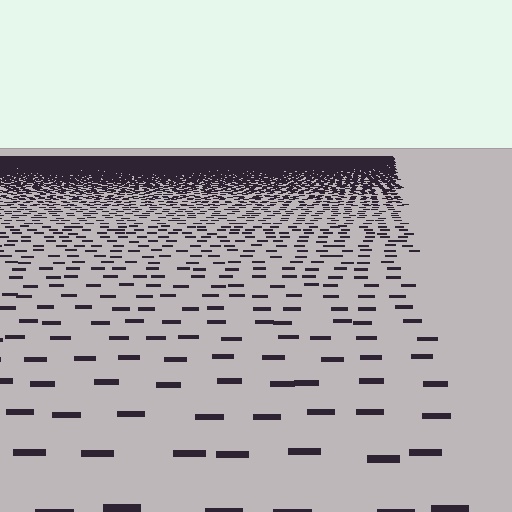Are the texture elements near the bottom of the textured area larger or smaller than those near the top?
Larger. Near the bottom, elements are closer to the viewer and appear at a bigger on-screen size.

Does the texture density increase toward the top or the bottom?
Density increases toward the top.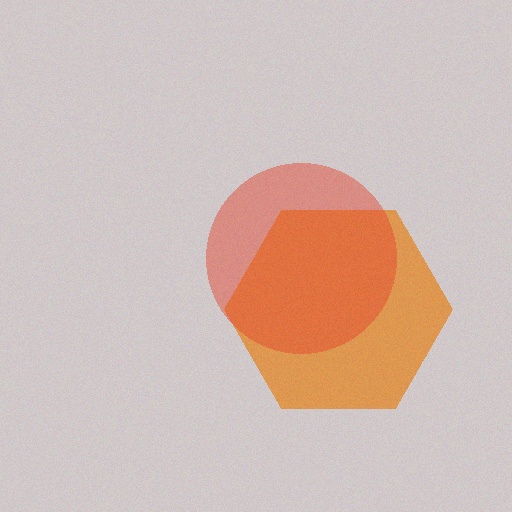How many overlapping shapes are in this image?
There are 2 overlapping shapes in the image.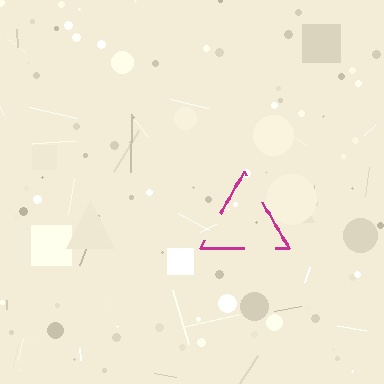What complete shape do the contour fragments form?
The contour fragments form a triangle.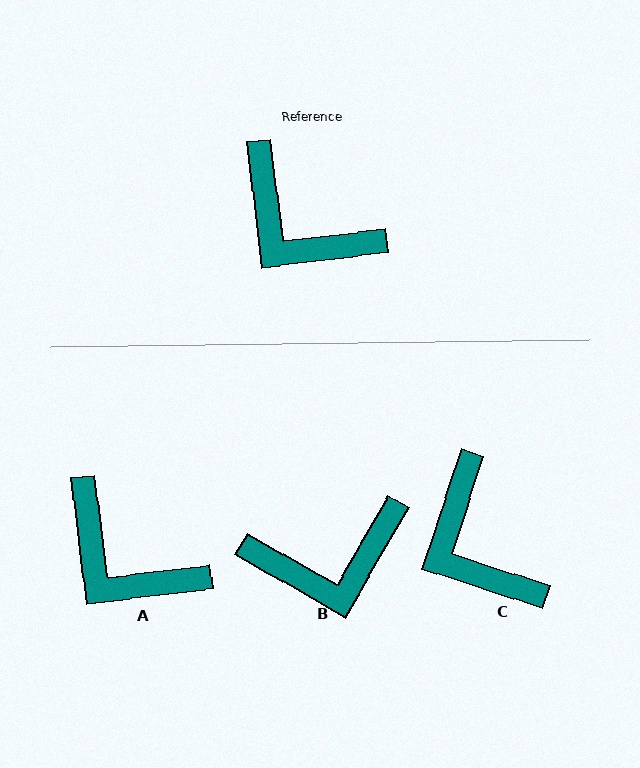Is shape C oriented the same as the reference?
No, it is off by about 25 degrees.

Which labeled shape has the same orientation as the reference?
A.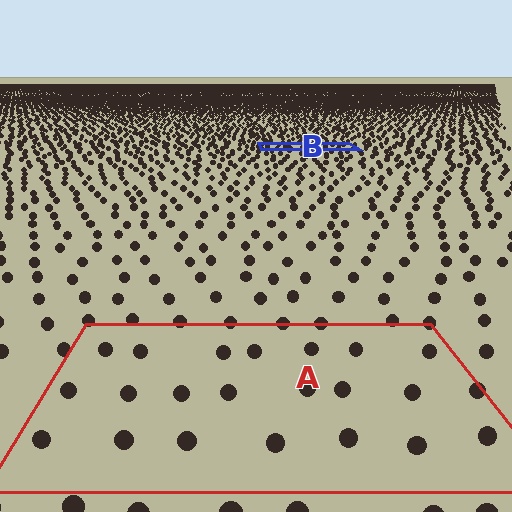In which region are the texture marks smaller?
The texture marks are smaller in region B, because it is farther away.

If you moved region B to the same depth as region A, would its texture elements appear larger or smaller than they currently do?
They would appear larger. At a closer depth, the same texture elements are projected at a bigger on-screen size.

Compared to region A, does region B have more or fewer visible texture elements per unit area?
Region B has more texture elements per unit area — they are packed more densely because it is farther away.